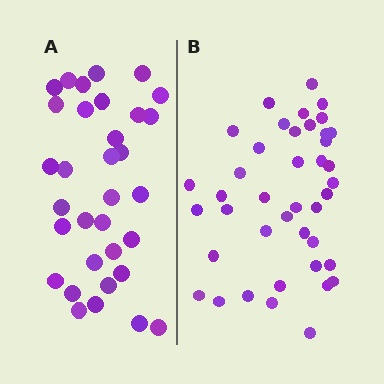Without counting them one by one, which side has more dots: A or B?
Region B (the right region) has more dots.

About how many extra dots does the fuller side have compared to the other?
Region B has roughly 8 or so more dots than region A.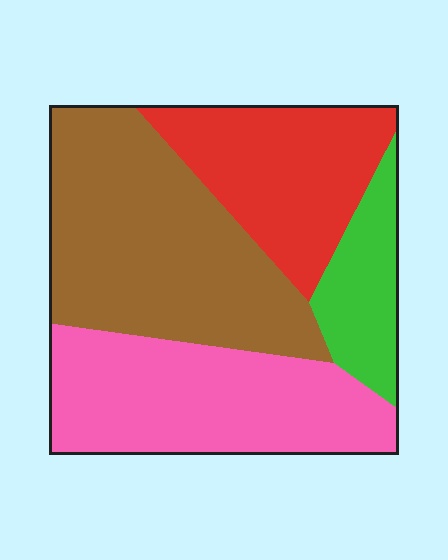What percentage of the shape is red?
Red covers around 20% of the shape.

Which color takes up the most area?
Brown, at roughly 35%.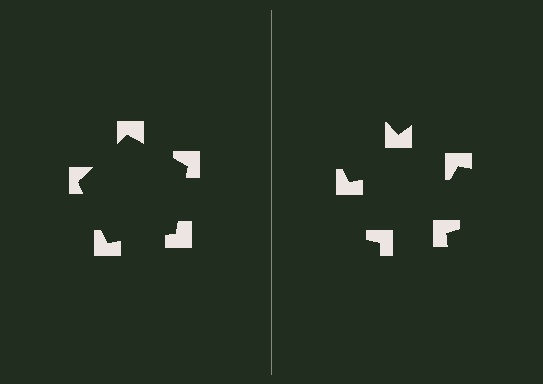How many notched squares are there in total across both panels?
10 — 5 on each side.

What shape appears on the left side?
An illusory pentagon.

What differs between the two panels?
The notched squares are positioned identically on both sides; only the wedge orientations differ. On the left they align to a pentagon; on the right they are misaligned.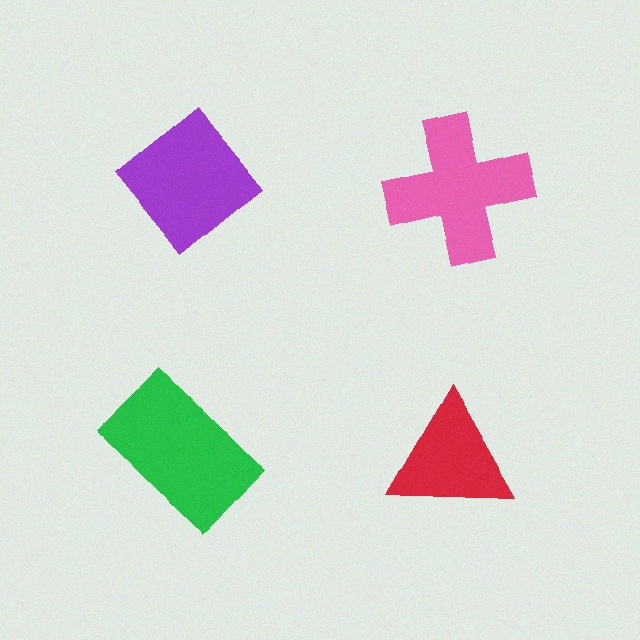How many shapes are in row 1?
2 shapes.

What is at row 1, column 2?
A pink cross.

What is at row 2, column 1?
A green rectangle.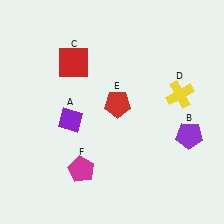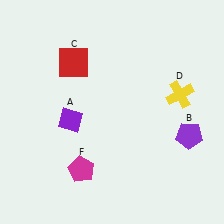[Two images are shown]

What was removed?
The red pentagon (E) was removed in Image 2.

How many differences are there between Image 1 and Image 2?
There is 1 difference between the two images.